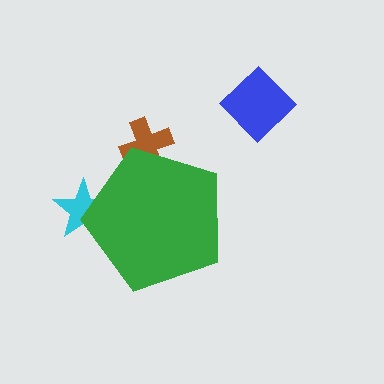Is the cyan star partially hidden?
Yes, the cyan star is partially hidden behind the green pentagon.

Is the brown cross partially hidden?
Yes, the brown cross is partially hidden behind the green pentagon.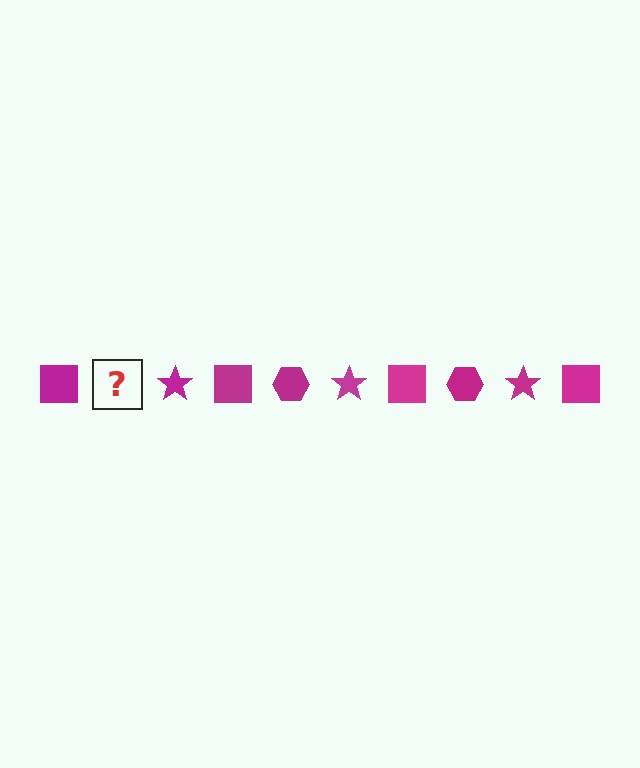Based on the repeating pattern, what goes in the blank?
The blank should be a magenta hexagon.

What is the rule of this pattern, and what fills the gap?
The rule is that the pattern cycles through square, hexagon, star shapes in magenta. The gap should be filled with a magenta hexagon.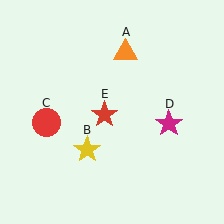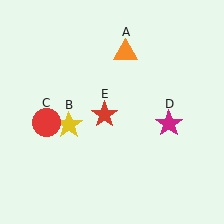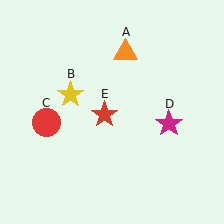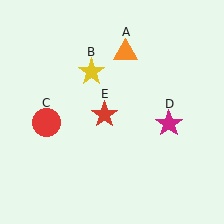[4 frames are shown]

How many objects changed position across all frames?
1 object changed position: yellow star (object B).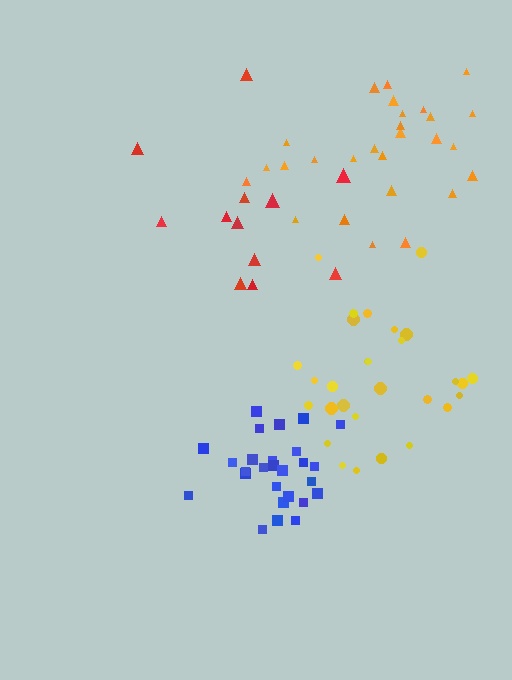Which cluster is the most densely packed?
Blue.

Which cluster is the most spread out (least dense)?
Red.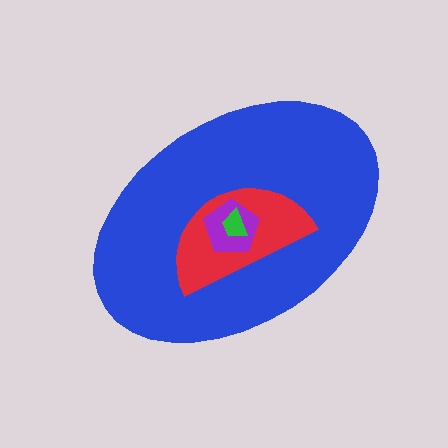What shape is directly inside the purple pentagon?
The green trapezoid.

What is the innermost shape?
The green trapezoid.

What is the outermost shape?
The blue ellipse.